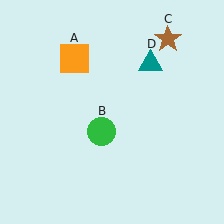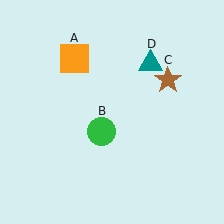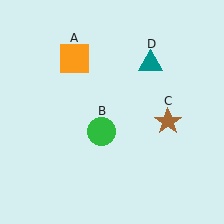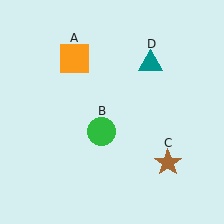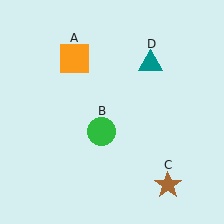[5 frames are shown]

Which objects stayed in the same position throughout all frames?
Orange square (object A) and green circle (object B) and teal triangle (object D) remained stationary.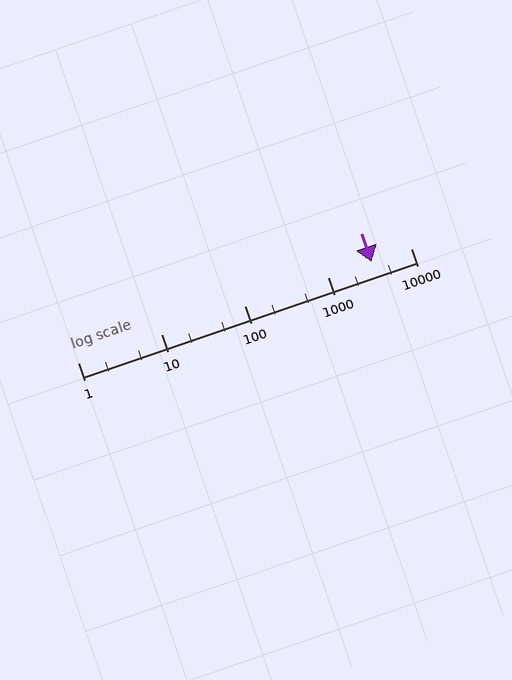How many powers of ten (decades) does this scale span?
The scale spans 4 decades, from 1 to 10000.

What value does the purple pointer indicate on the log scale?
The pointer indicates approximately 3400.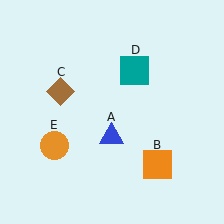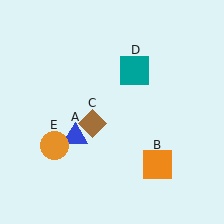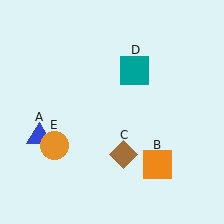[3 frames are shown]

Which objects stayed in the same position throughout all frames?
Orange square (object B) and teal square (object D) and orange circle (object E) remained stationary.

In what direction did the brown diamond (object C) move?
The brown diamond (object C) moved down and to the right.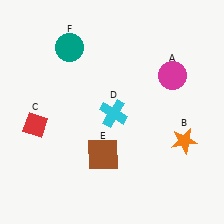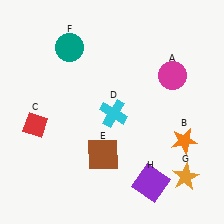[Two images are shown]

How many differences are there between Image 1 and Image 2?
There are 2 differences between the two images.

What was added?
An orange star (G), a purple square (H) were added in Image 2.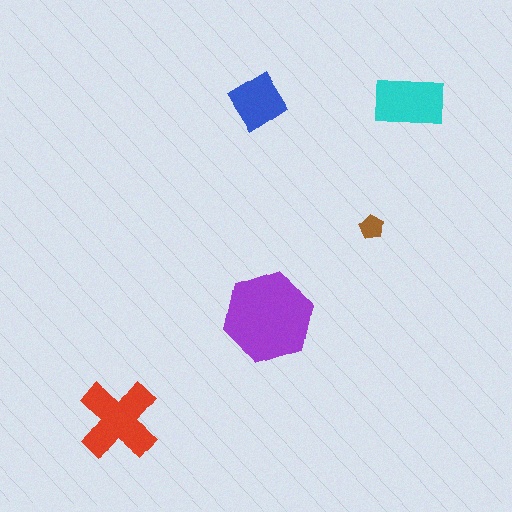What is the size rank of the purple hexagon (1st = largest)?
1st.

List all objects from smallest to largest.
The brown pentagon, the blue diamond, the cyan rectangle, the red cross, the purple hexagon.